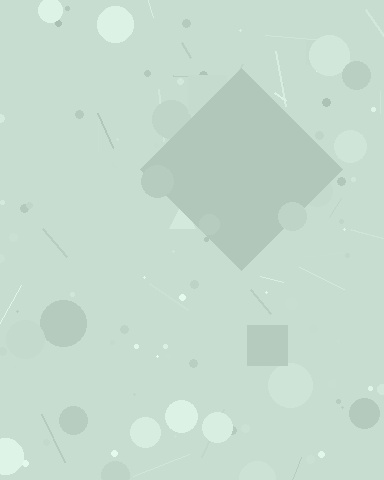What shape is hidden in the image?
A diamond is hidden in the image.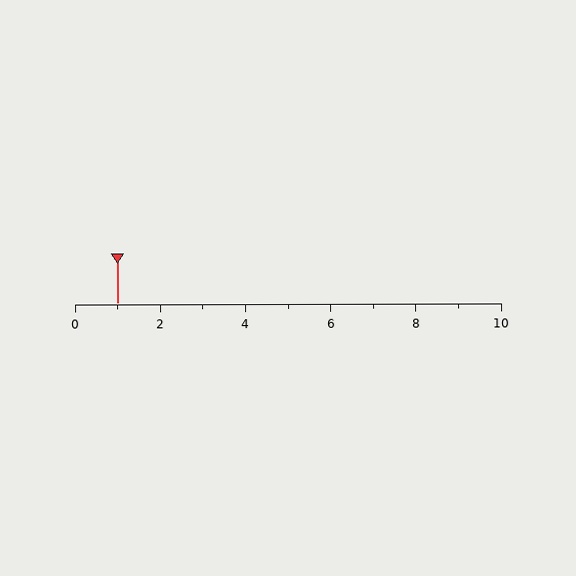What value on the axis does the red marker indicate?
The marker indicates approximately 1.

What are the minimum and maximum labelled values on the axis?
The axis runs from 0 to 10.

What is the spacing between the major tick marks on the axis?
The major ticks are spaced 2 apart.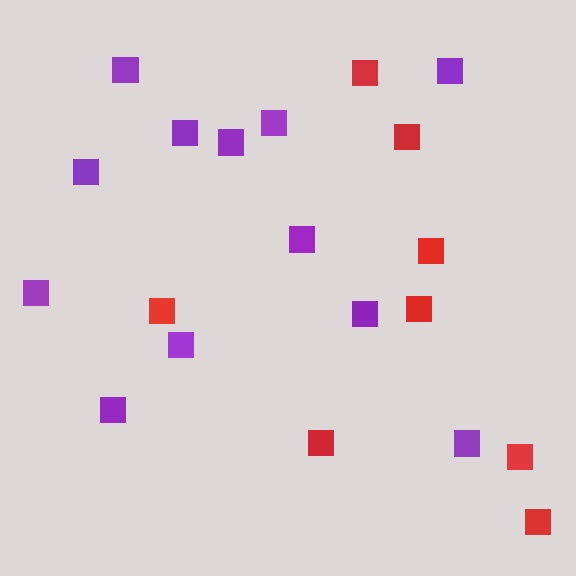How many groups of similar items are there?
There are 2 groups: one group of red squares (8) and one group of purple squares (12).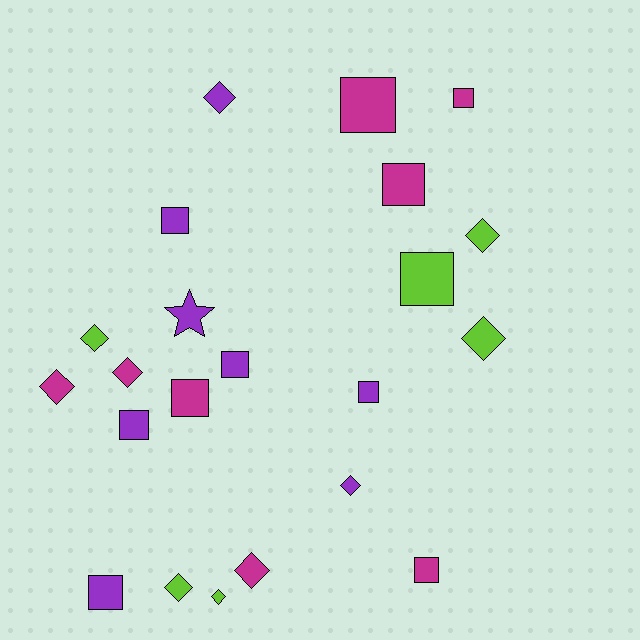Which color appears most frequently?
Purple, with 8 objects.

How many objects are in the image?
There are 22 objects.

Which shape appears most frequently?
Square, with 11 objects.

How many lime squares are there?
There is 1 lime square.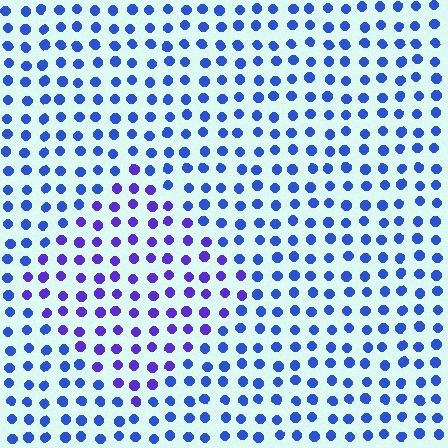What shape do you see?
I see a diamond.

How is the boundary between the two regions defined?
The boundary is defined purely by a slight shift in hue (about 32 degrees). Spacing, size, and orientation are identical on both sides.